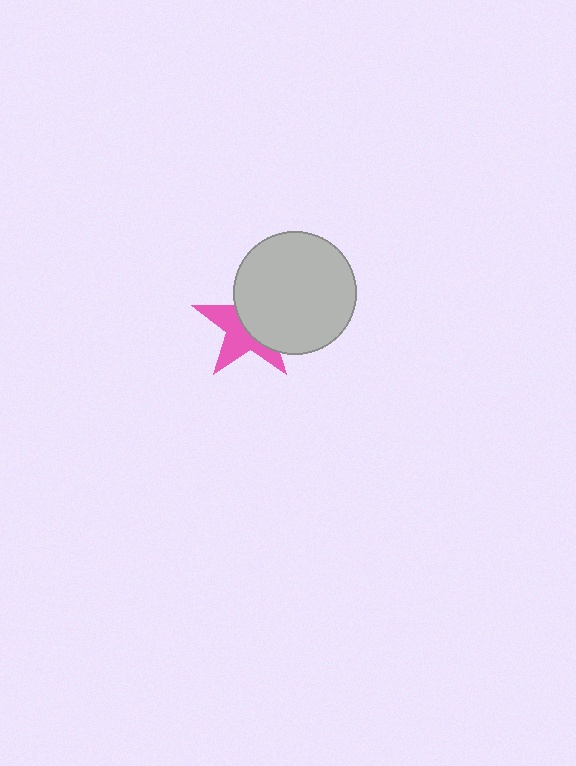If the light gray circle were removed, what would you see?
You would see the complete pink star.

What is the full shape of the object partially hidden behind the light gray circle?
The partially hidden object is a pink star.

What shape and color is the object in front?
The object in front is a light gray circle.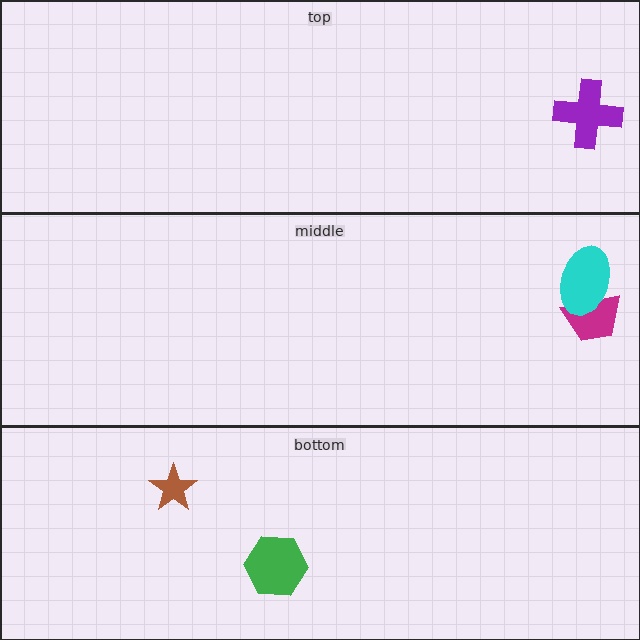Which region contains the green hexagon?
The bottom region.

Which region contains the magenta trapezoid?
The middle region.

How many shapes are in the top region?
1.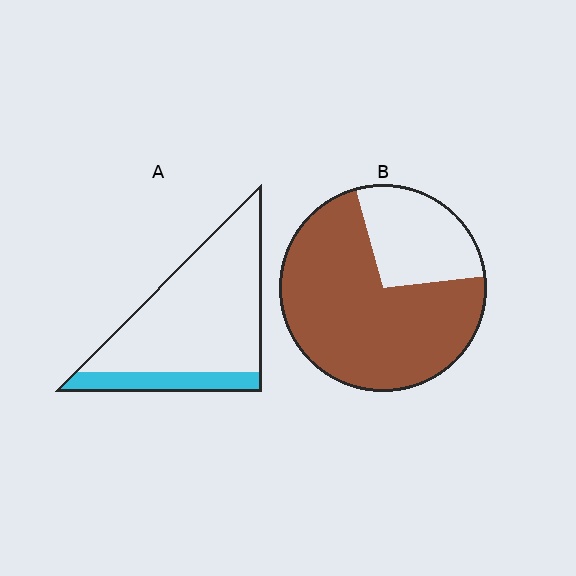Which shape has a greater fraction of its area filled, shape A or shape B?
Shape B.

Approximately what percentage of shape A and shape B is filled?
A is approximately 20% and B is approximately 75%.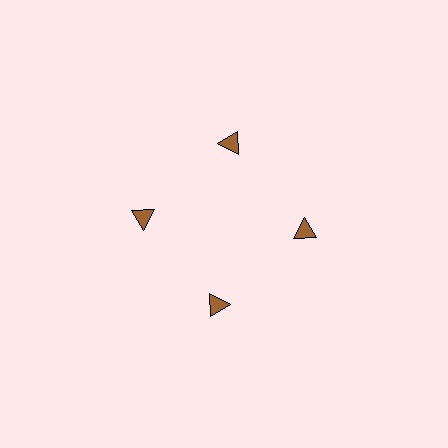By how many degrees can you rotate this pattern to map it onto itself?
The pattern maps onto itself every 90 degrees of rotation.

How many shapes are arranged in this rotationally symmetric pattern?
There are 4 shapes, arranged in 4 groups of 1.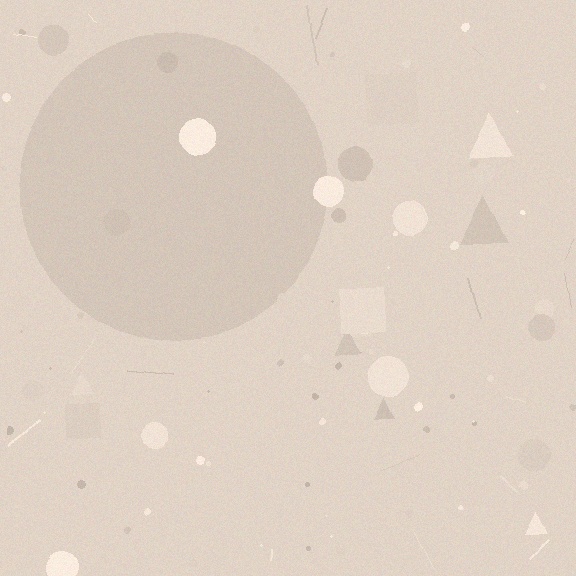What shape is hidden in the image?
A circle is hidden in the image.